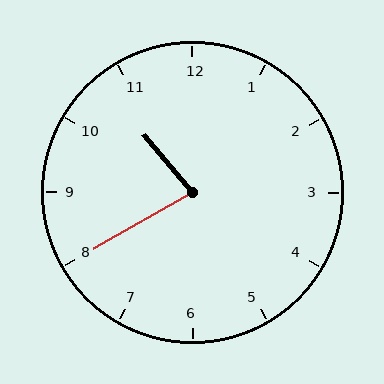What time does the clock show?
10:40.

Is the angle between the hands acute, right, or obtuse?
It is acute.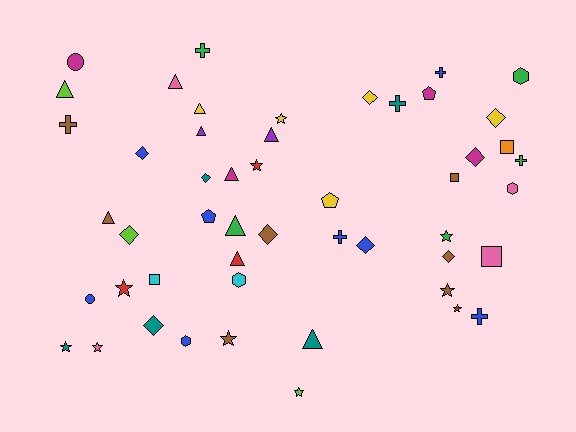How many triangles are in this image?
There are 10 triangles.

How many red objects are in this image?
There are 4 red objects.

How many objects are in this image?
There are 50 objects.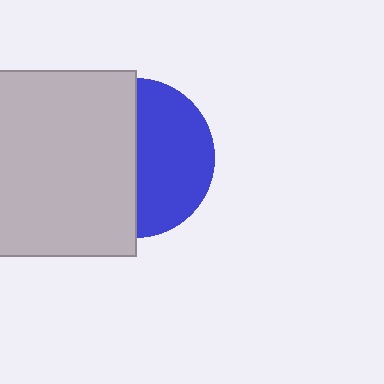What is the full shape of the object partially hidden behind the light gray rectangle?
The partially hidden object is a blue circle.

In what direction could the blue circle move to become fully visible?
The blue circle could move right. That would shift it out from behind the light gray rectangle entirely.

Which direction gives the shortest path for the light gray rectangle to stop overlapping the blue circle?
Moving left gives the shortest separation.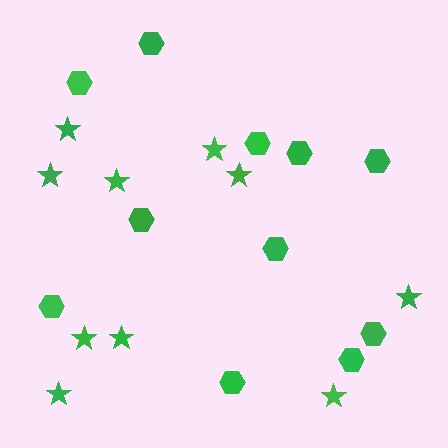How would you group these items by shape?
There are 2 groups: one group of stars (10) and one group of hexagons (11).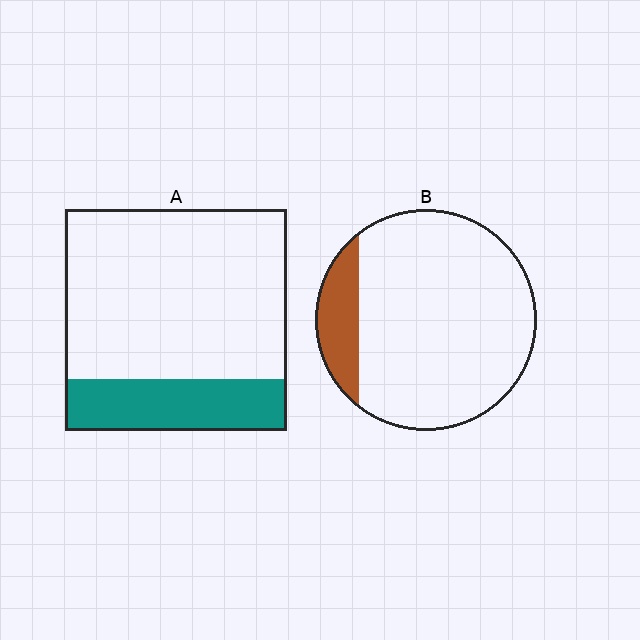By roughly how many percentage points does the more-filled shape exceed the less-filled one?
By roughly 10 percentage points (A over B).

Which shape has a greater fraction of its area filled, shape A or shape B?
Shape A.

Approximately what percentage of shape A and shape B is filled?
A is approximately 25% and B is approximately 15%.